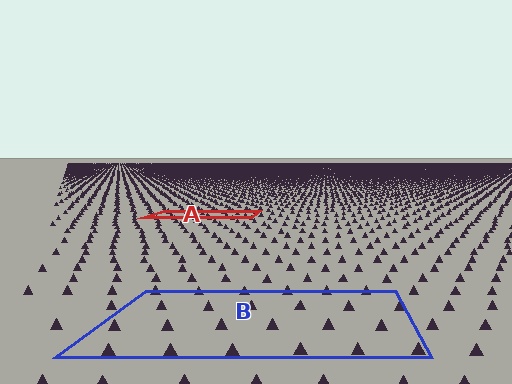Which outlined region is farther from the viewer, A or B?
Region A is farther from the viewer — the texture elements inside it appear smaller and more densely packed.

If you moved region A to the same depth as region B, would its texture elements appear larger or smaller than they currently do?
They would appear larger. At a closer depth, the same texture elements are projected at a bigger on-screen size.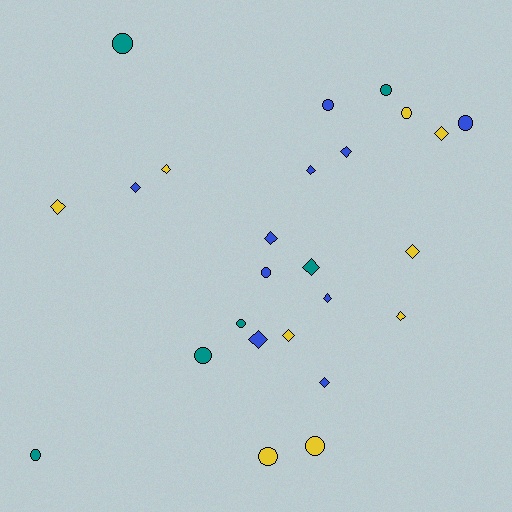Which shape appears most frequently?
Diamond, with 14 objects.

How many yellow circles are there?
There are 3 yellow circles.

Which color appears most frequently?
Blue, with 10 objects.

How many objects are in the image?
There are 25 objects.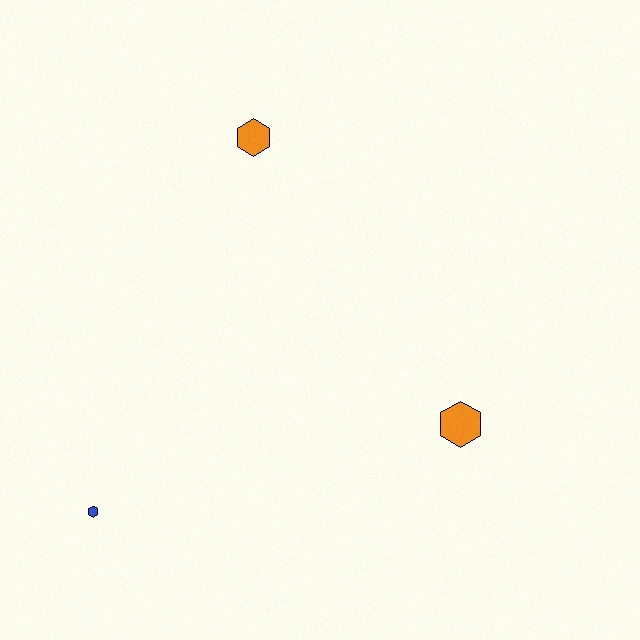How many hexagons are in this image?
There are 3 hexagons.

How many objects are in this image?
There are 3 objects.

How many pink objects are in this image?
There are no pink objects.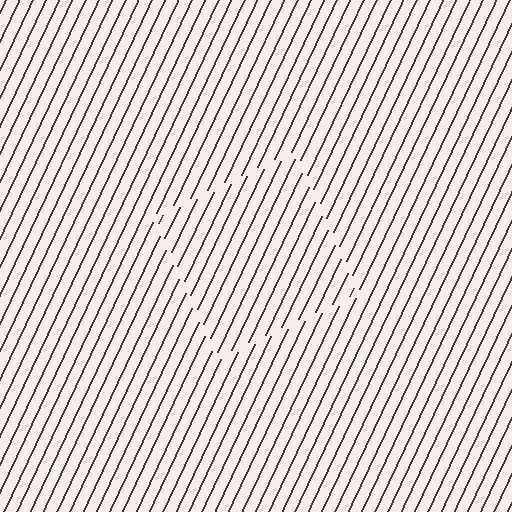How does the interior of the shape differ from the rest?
The interior of the shape contains the same grating, shifted by half a period — the contour is defined by the phase discontinuity where line-ends from the inner and outer gratings abut.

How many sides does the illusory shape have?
4 sides — the line-ends trace a square.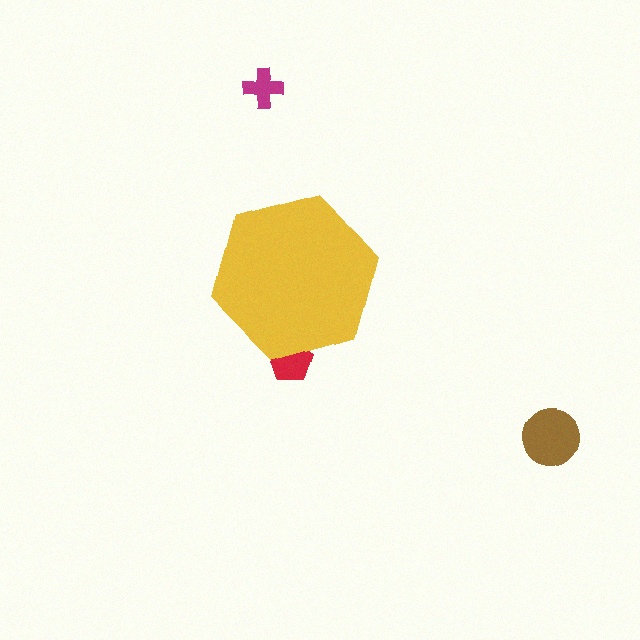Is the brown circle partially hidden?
No, the brown circle is fully visible.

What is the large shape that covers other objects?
A yellow hexagon.